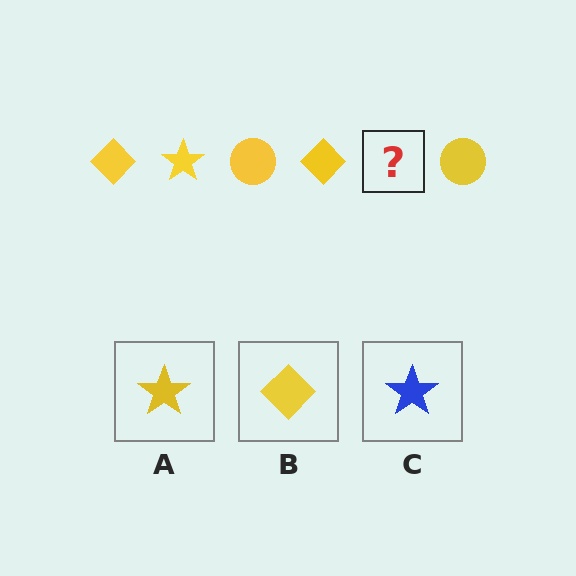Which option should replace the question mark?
Option A.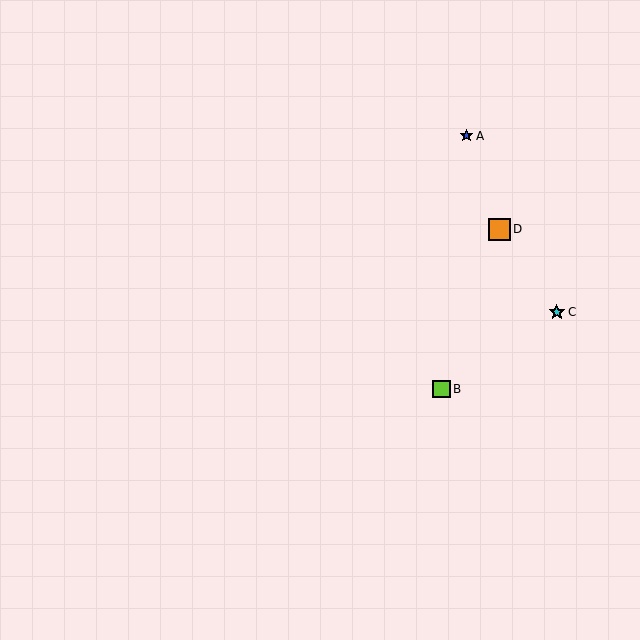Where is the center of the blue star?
The center of the blue star is at (466, 136).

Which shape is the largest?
The orange square (labeled D) is the largest.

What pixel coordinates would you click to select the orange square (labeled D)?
Click at (499, 229) to select the orange square D.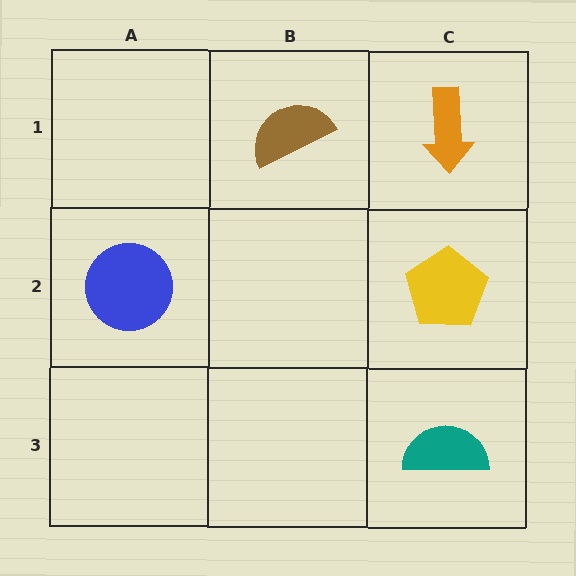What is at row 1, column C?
An orange arrow.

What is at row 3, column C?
A teal semicircle.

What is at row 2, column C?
A yellow pentagon.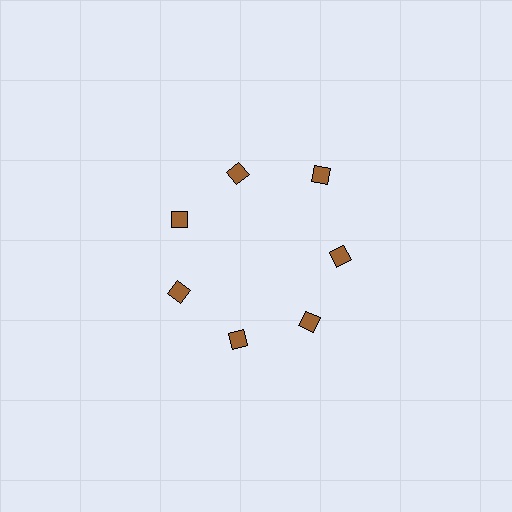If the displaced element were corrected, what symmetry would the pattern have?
It would have 7-fold rotational symmetry — the pattern would map onto itself every 51 degrees.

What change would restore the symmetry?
The symmetry would be restored by moving it inward, back onto the ring so that all 7 diamonds sit at equal angles and equal distance from the center.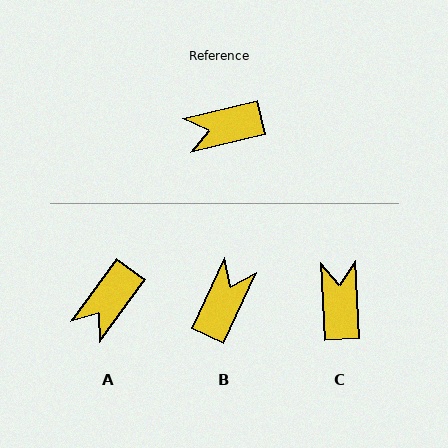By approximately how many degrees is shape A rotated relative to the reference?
Approximately 41 degrees counter-clockwise.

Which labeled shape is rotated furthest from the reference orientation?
B, about 128 degrees away.